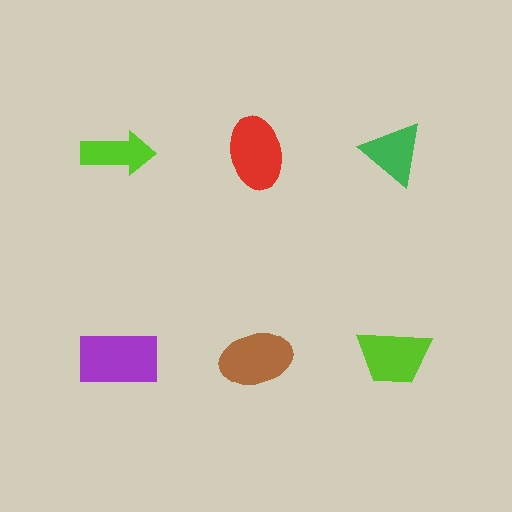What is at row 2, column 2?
A brown ellipse.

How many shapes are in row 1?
3 shapes.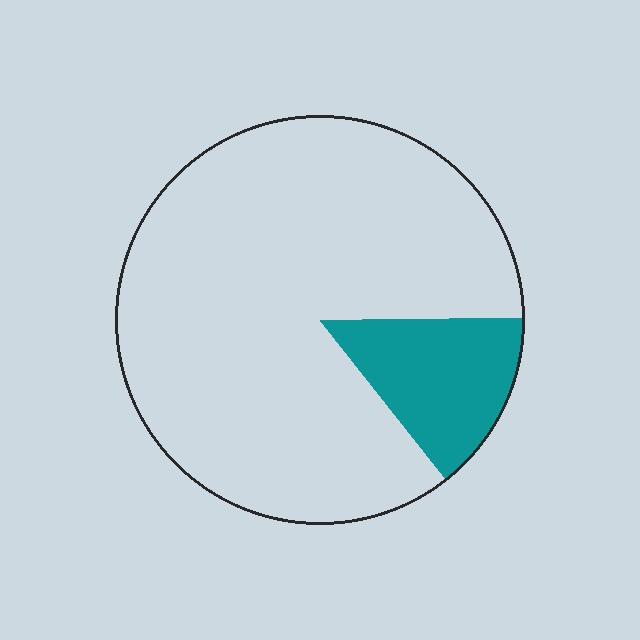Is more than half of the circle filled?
No.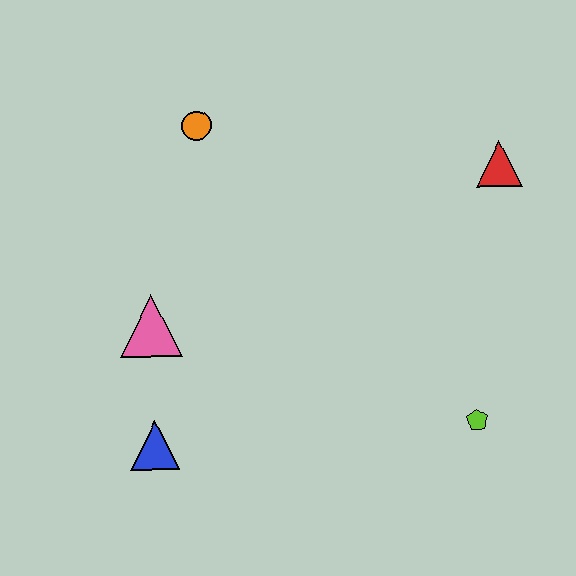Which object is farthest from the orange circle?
The lime pentagon is farthest from the orange circle.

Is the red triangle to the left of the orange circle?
No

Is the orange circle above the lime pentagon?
Yes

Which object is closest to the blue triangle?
The pink triangle is closest to the blue triangle.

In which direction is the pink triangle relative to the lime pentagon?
The pink triangle is to the left of the lime pentagon.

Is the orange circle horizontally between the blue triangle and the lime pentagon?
Yes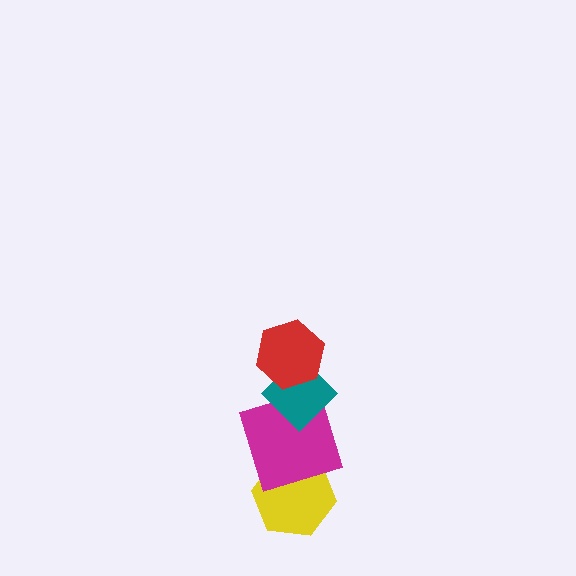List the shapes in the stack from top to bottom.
From top to bottom: the red hexagon, the teal diamond, the magenta square, the yellow hexagon.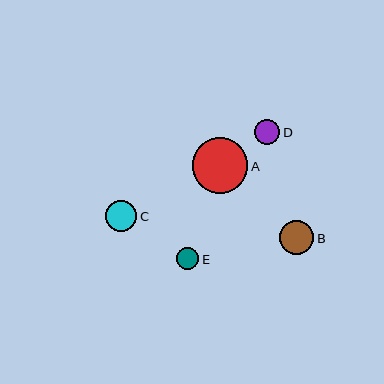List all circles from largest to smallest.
From largest to smallest: A, B, C, D, E.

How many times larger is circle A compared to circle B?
Circle A is approximately 1.6 times the size of circle B.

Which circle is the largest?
Circle A is the largest with a size of approximately 55 pixels.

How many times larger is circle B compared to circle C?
Circle B is approximately 1.1 times the size of circle C.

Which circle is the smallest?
Circle E is the smallest with a size of approximately 22 pixels.